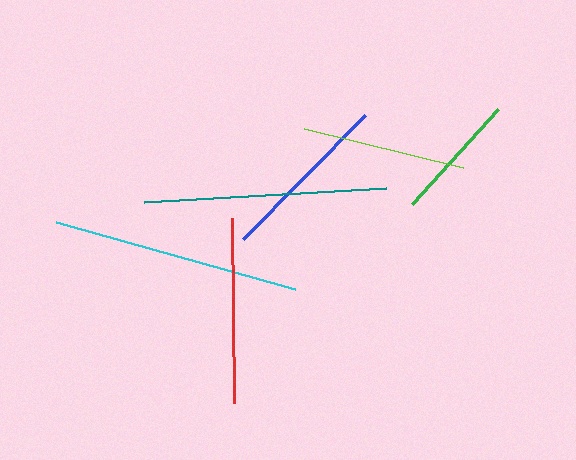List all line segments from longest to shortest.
From longest to shortest: cyan, teal, red, blue, lime, green.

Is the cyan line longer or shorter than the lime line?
The cyan line is longer than the lime line.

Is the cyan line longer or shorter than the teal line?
The cyan line is longer than the teal line.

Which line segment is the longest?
The cyan line is the longest at approximately 248 pixels.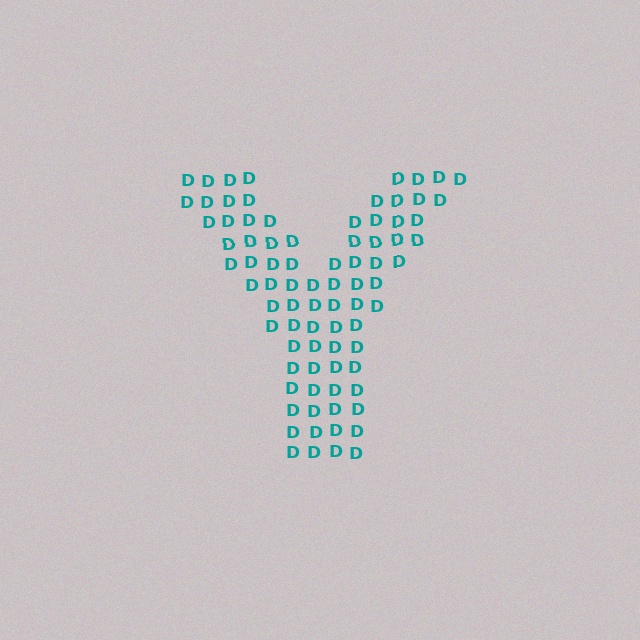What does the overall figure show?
The overall figure shows the letter Y.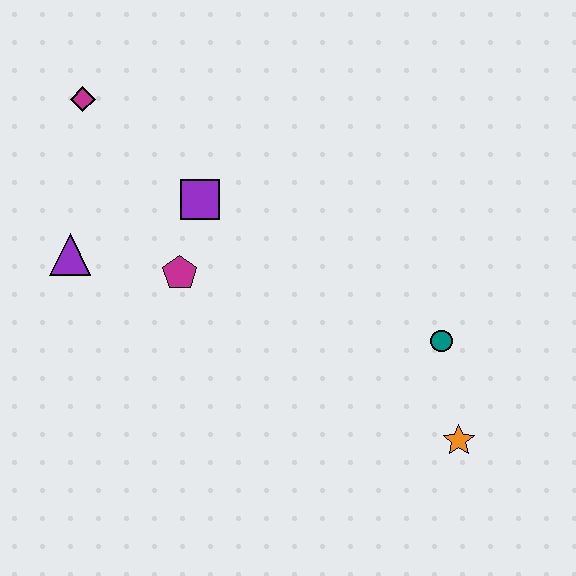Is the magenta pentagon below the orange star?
No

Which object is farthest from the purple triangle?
The orange star is farthest from the purple triangle.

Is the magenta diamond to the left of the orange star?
Yes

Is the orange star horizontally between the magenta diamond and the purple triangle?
No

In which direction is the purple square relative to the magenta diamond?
The purple square is to the right of the magenta diamond.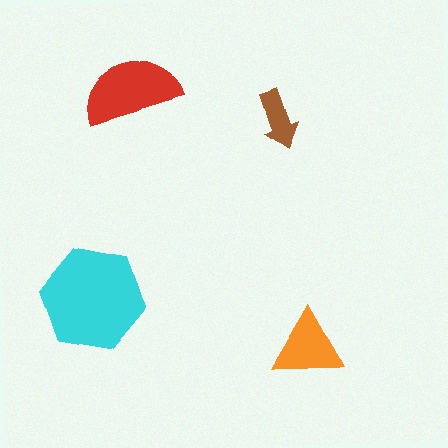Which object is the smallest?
The brown arrow.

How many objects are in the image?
There are 4 objects in the image.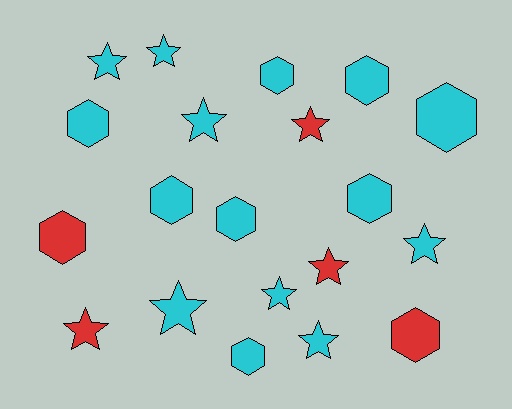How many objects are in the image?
There are 20 objects.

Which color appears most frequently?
Cyan, with 15 objects.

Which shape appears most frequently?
Hexagon, with 10 objects.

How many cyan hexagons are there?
There are 8 cyan hexagons.